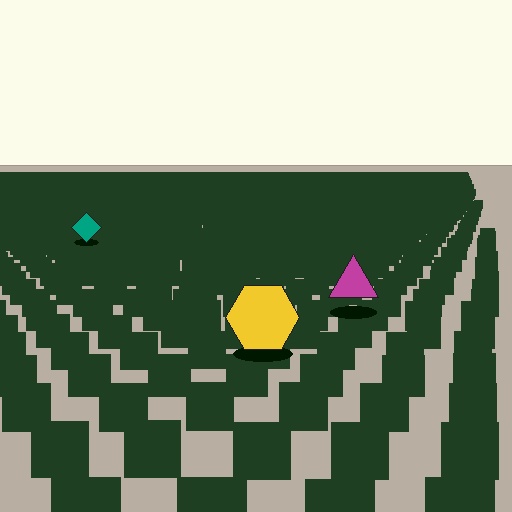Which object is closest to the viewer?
The yellow hexagon is closest. The texture marks near it are larger and more spread out.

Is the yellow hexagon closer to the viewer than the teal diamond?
Yes. The yellow hexagon is closer — you can tell from the texture gradient: the ground texture is coarser near it.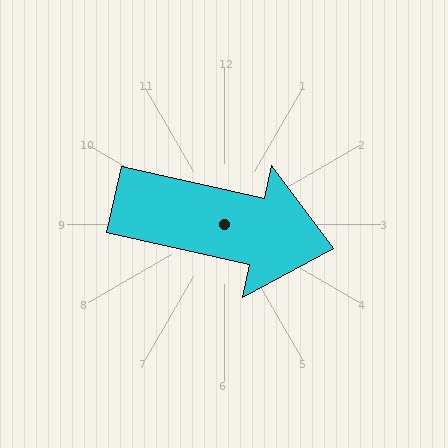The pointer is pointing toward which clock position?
Roughly 3 o'clock.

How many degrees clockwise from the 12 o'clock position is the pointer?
Approximately 102 degrees.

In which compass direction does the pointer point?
East.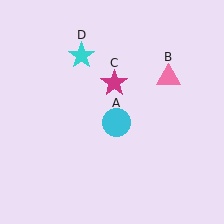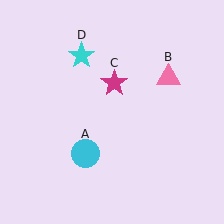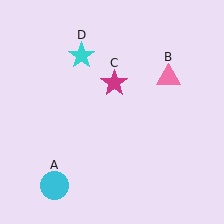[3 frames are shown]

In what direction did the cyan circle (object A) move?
The cyan circle (object A) moved down and to the left.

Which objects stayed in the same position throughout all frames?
Pink triangle (object B) and magenta star (object C) and cyan star (object D) remained stationary.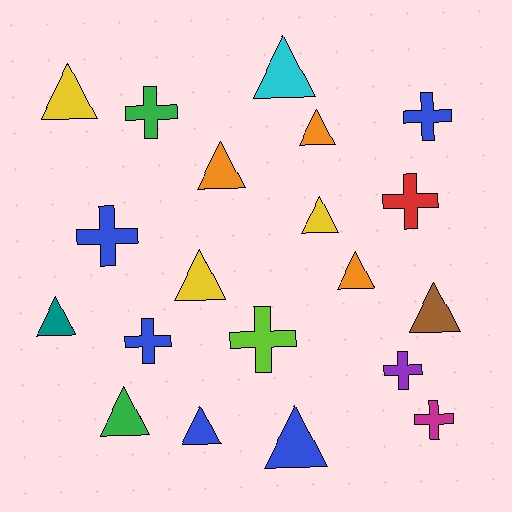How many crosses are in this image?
There are 8 crosses.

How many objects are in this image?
There are 20 objects.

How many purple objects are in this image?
There is 1 purple object.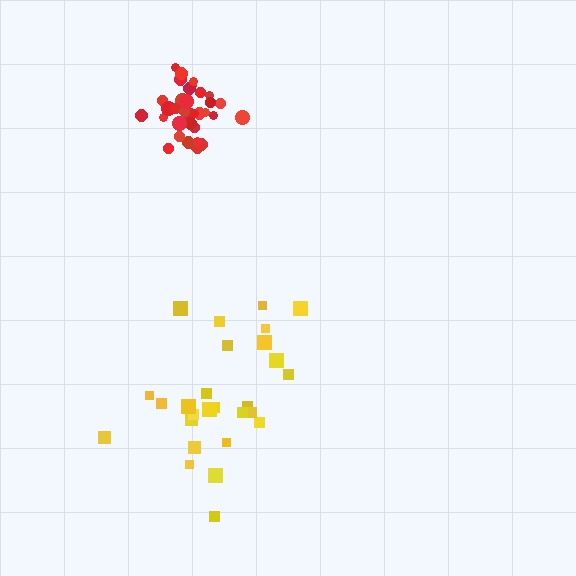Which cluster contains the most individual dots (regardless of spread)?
Red (34).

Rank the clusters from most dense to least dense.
red, yellow.